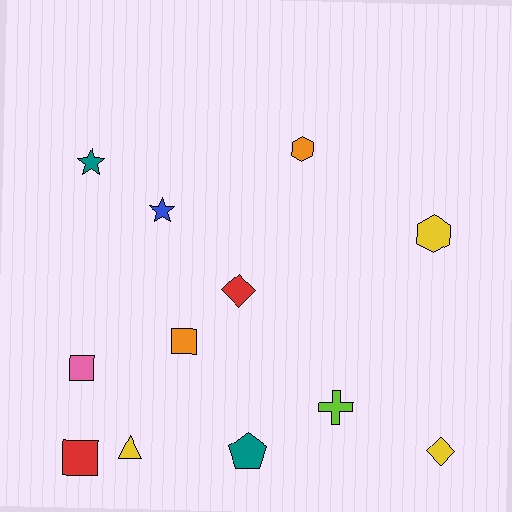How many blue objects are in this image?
There is 1 blue object.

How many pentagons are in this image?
There is 1 pentagon.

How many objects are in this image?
There are 12 objects.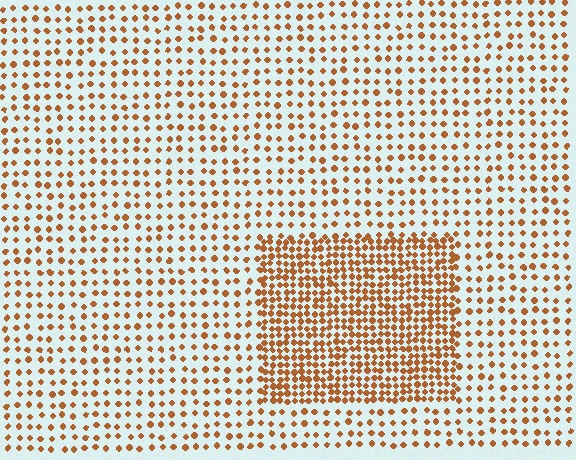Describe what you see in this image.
The image contains small brown elements arranged at two different densities. A rectangle-shaped region is visible where the elements are more densely packed than the surrounding area.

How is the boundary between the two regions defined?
The boundary is defined by a change in element density (approximately 2.3x ratio). All elements are the same color, size, and shape.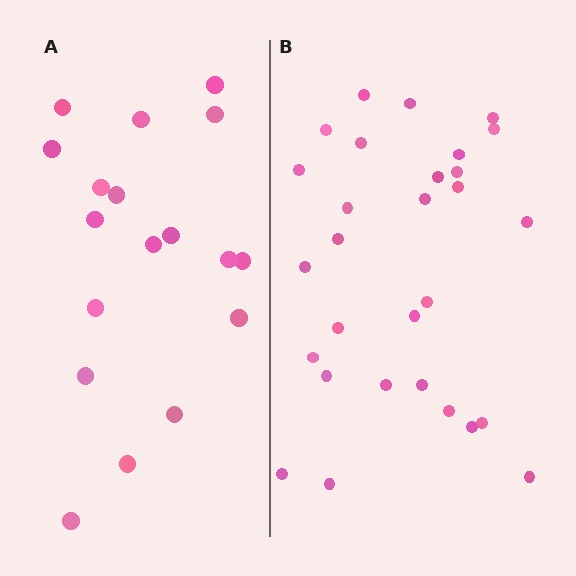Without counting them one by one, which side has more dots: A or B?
Region B (the right region) has more dots.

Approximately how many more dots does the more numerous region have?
Region B has roughly 12 or so more dots than region A.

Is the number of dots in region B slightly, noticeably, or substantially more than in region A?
Region B has substantially more. The ratio is roughly 1.6 to 1.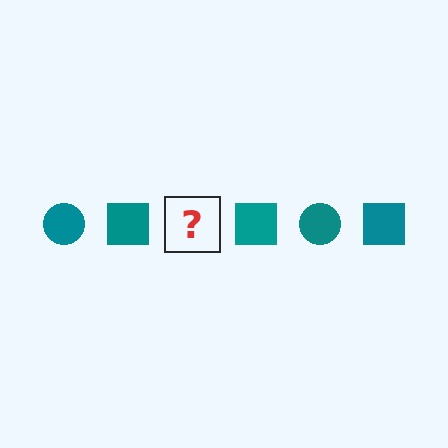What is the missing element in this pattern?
The missing element is a teal circle.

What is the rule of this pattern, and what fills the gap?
The rule is that the pattern cycles through circle, square shapes in teal. The gap should be filled with a teal circle.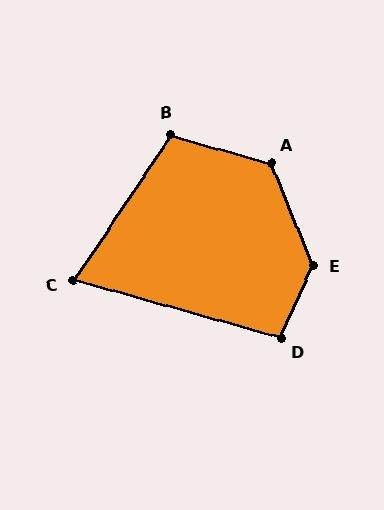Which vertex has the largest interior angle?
E, at approximately 134 degrees.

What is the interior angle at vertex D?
Approximately 99 degrees (obtuse).